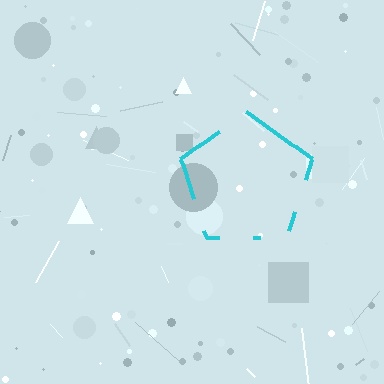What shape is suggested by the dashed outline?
The dashed outline suggests a pentagon.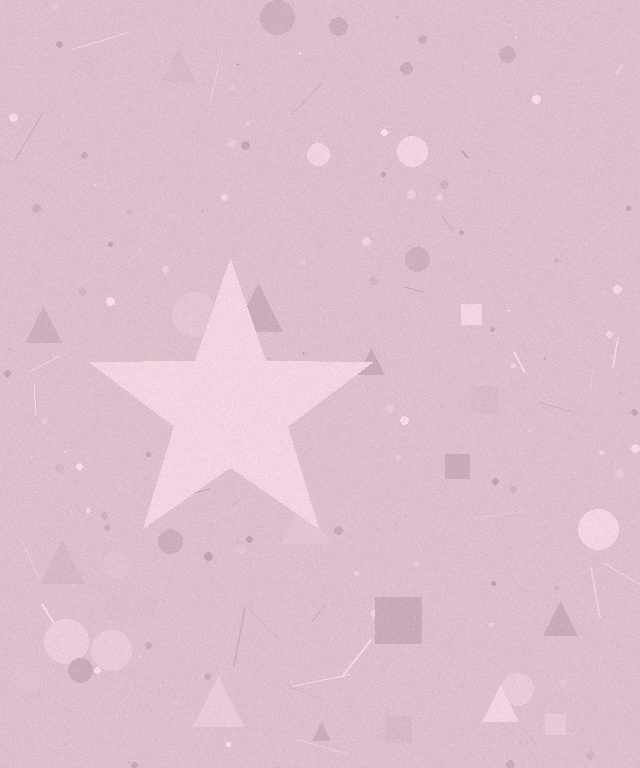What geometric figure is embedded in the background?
A star is embedded in the background.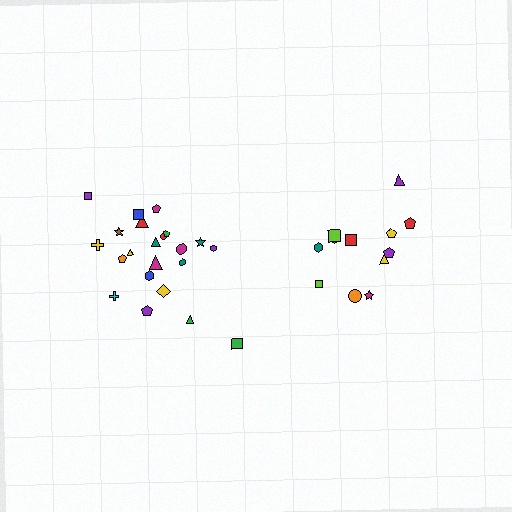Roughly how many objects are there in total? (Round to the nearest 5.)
Roughly 35 objects in total.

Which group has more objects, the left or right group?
The left group.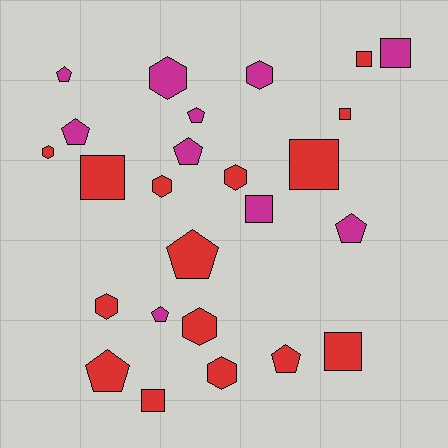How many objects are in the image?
There are 25 objects.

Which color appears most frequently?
Red, with 15 objects.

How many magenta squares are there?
There are 2 magenta squares.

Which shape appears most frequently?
Pentagon, with 9 objects.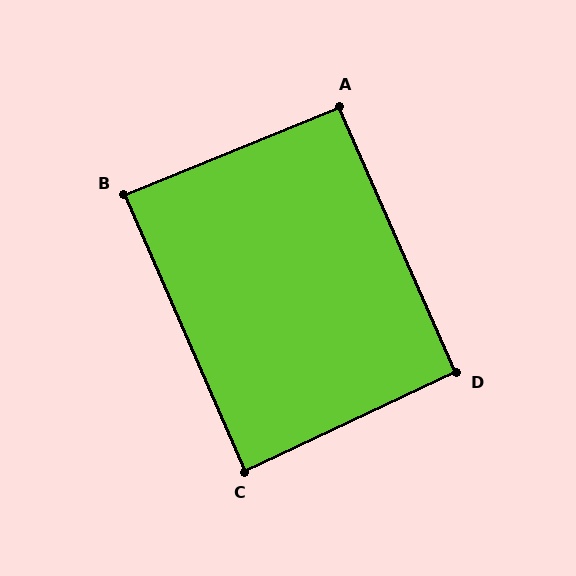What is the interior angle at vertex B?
Approximately 89 degrees (approximately right).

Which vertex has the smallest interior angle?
C, at approximately 89 degrees.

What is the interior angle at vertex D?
Approximately 91 degrees (approximately right).